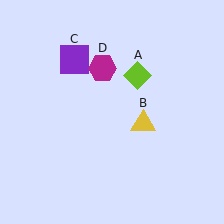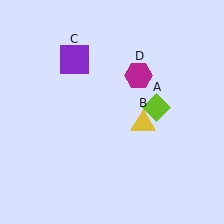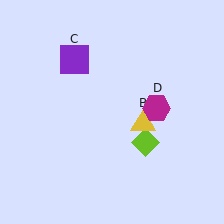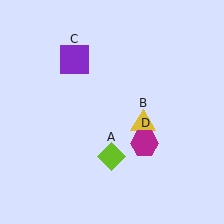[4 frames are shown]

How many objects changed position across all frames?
2 objects changed position: lime diamond (object A), magenta hexagon (object D).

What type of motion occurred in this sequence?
The lime diamond (object A), magenta hexagon (object D) rotated clockwise around the center of the scene.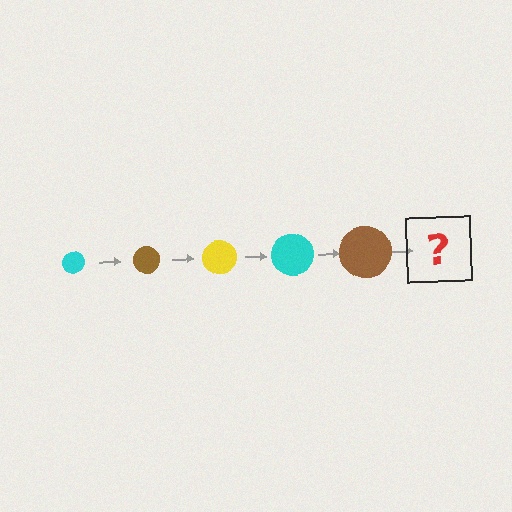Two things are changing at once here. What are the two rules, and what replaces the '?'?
The two rules are that the circle grows larger each step and the color cycles through cyan, brown, and yellow. The '?' should be a yellow circle, larger than the previous one.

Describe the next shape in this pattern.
It should be a yellow circle, larger than the previous one.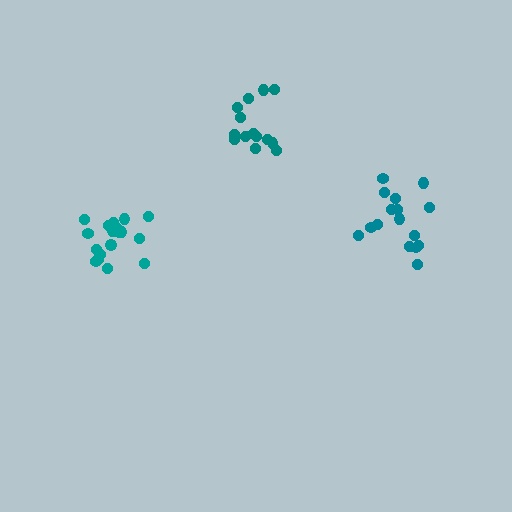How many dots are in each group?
Group 1: 14 dots, Group 2: 16 dots, Group 3: 18 dots (48 total).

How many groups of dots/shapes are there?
There are 3 groups.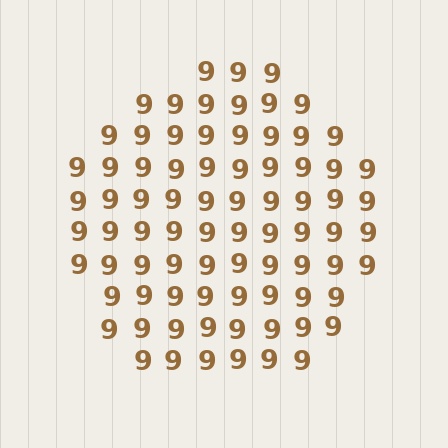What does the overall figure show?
The overall figure shows a circle.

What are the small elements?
The small elements are digit 9's.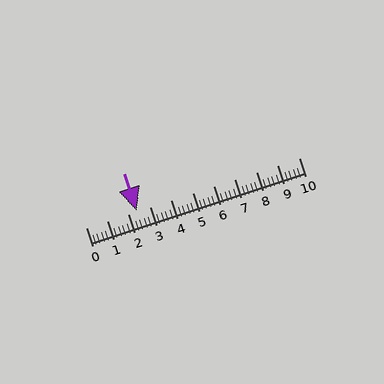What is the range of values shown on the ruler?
The ruler shows values from 0 to 10.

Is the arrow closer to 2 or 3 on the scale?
The arrow is closer to 2.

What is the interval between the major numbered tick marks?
The major tick marks are spaced 1 units apart.